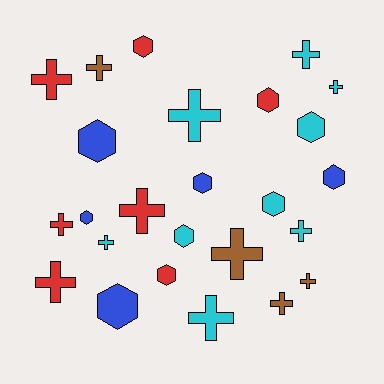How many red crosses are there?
There are 4 red crosses.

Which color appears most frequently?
Cyan, with 9 objects.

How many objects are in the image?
There are 25 objects.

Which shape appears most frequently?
Cross, with 14 objects.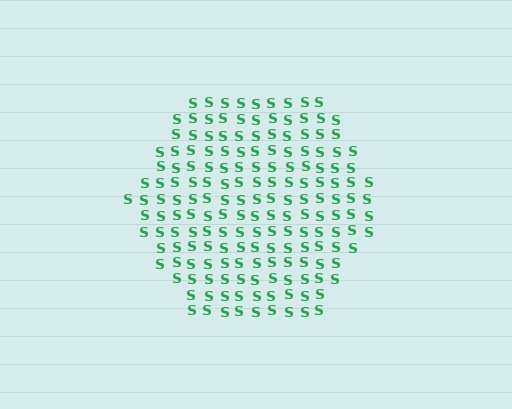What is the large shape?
The large shape is a hexagon.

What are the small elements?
The small elements are letter S's.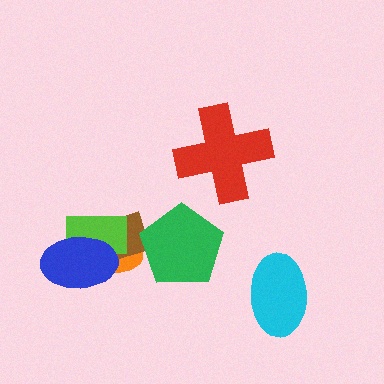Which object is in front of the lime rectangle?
The blue ellipse is in front of the lime rectangle.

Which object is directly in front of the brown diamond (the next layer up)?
The lime rectangle is directly in front of the brown diamond.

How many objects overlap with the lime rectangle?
3 objects overlap with the lime rectangle.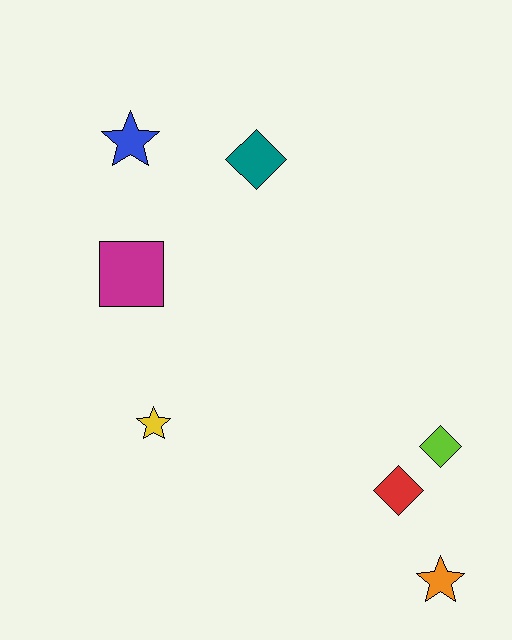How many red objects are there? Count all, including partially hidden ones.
There is 1 red object.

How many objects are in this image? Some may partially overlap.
There are 7 objects.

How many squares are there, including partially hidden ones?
There is 1 square.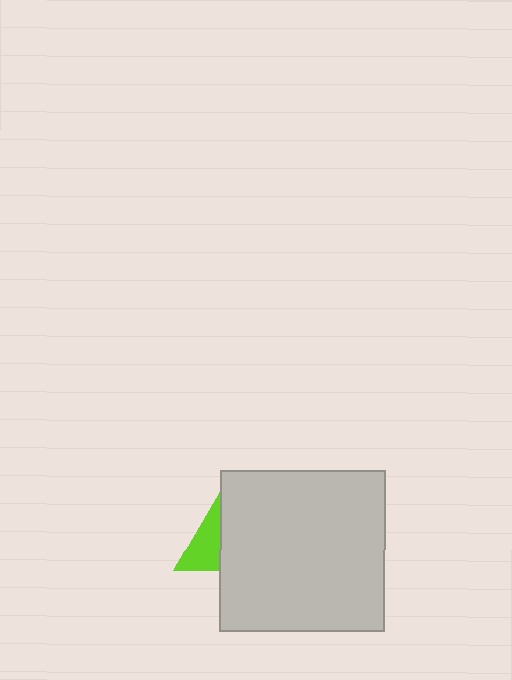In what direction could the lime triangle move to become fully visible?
The lime triangle could move left. That would shift it out from behind the light gray rectangle entirely.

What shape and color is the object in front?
The object in front is a light gray rectangle.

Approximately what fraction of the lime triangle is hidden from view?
Roughly 52% of the lime triangle is hidden behind the light gray rectangle.